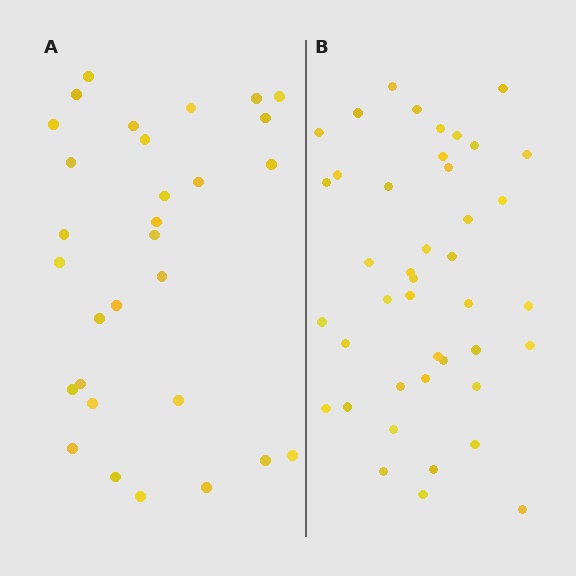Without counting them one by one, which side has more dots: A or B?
Region B (the right region) has more dots.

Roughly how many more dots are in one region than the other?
Region B has roughly 12 or so more dots than region A.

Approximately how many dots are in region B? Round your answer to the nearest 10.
About 40 dots. (The exact count is 42, which rounds to 40.)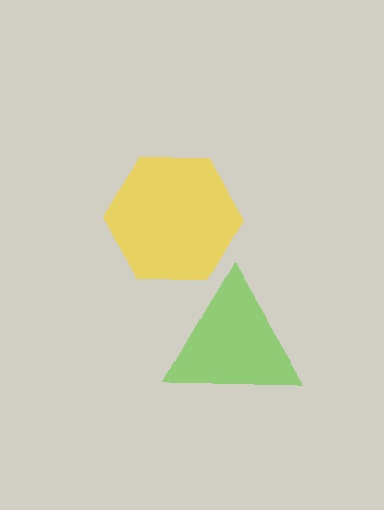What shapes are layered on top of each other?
The layered shapes are: a yellow hexagon, a lime triangle.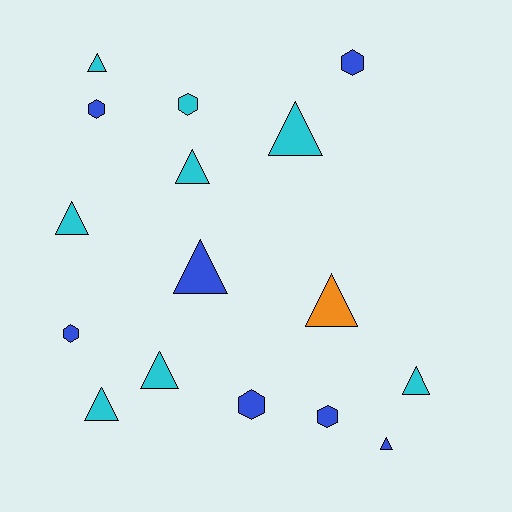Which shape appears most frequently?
Triangle, with 10 objects.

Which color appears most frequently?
Cyan, with 8 objects.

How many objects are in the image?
There are 16 objects.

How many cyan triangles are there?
There are 7 cyan triangles.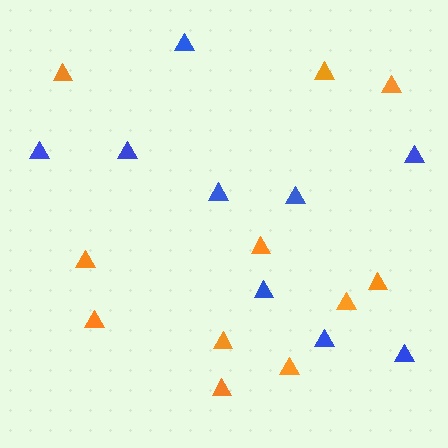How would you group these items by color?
There are 2 groups: one group of blue triangles (9) and one group of orange triangles (11).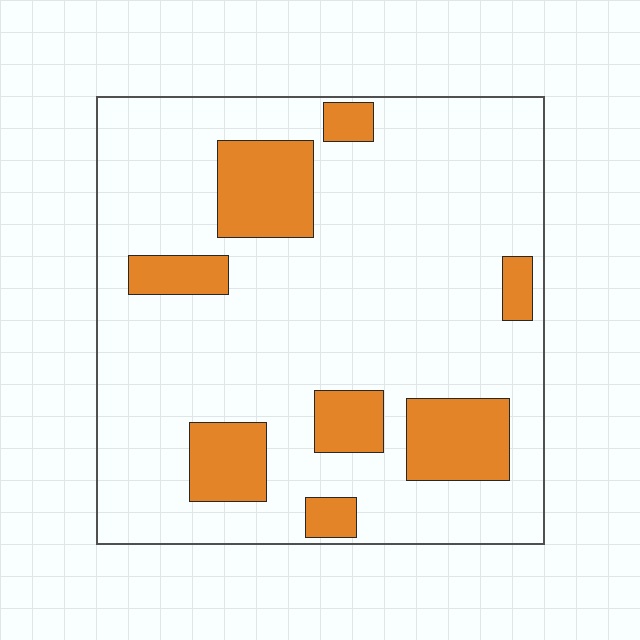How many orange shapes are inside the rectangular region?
8.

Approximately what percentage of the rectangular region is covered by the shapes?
Approximately 20%.